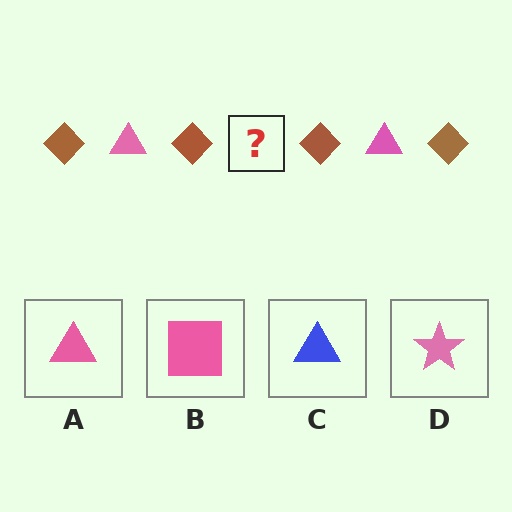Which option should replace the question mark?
Option A.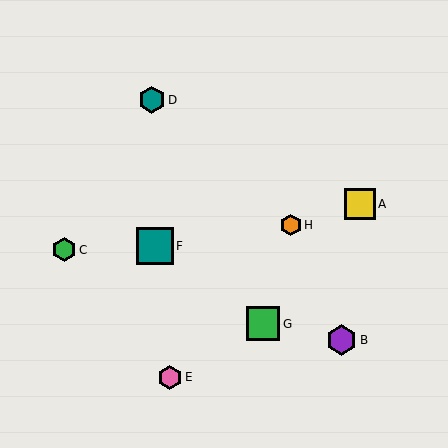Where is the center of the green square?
The center of the green square is at (263, 324).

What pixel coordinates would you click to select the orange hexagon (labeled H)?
Click at (291, 225) to select the orange hexagon H.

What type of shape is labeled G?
Shape G is a green square.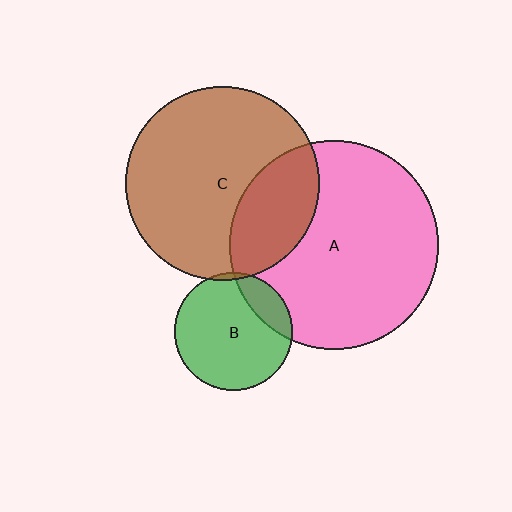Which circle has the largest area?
Circle A (pink).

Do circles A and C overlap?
Yes.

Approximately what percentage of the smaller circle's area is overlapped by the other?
Approximately 25%.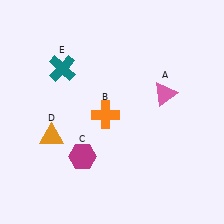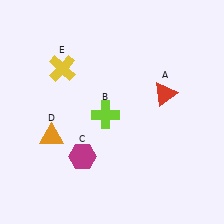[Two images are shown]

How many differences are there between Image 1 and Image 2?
There are 3 differences between the two images.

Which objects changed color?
A changed from pink to red. B changed from orange to lime. E changed from teal to yellow.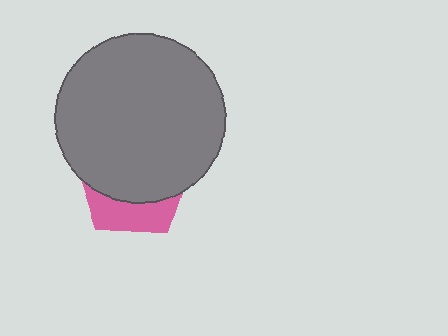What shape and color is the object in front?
The object in front is a gray circle.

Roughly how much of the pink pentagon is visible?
A small part of it is visible (roughly 30%).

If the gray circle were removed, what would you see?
You would see the complete pink pentagon.